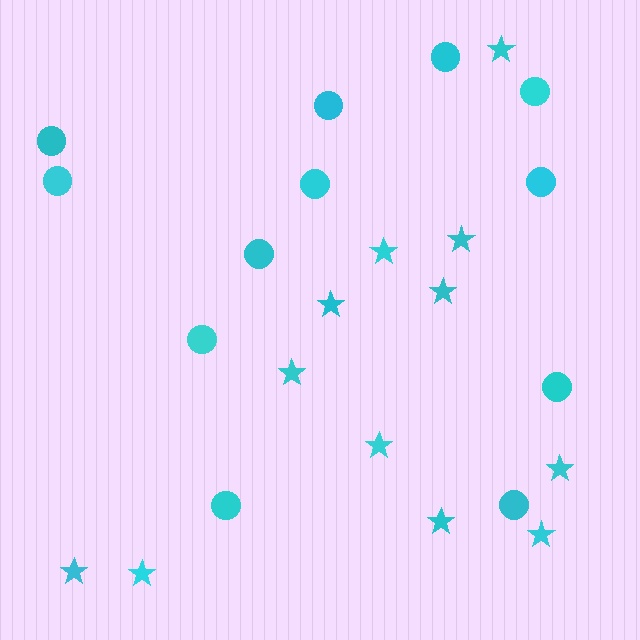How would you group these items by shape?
There are 2 groups: one group of circles (12) and one group of stars (12).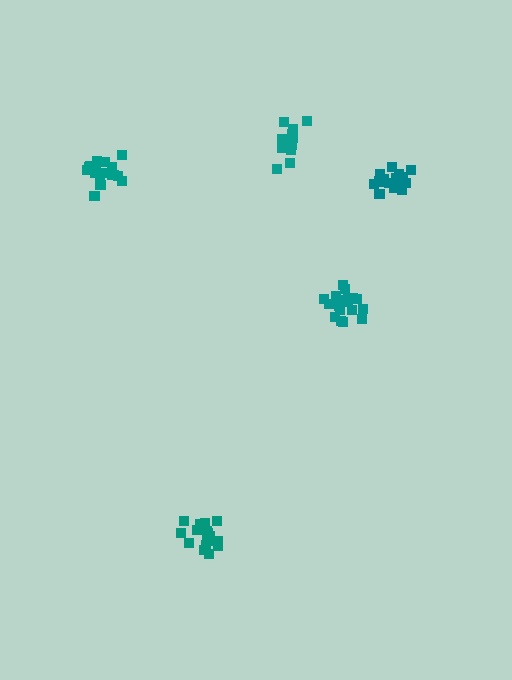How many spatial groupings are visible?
There are 5 spatial groupings.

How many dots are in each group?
Group 1: 17 dots, Group 2: 15 dots, Group 3: 20 dots, Group 4: 20 dots, Group 5: 20 dots (92 total).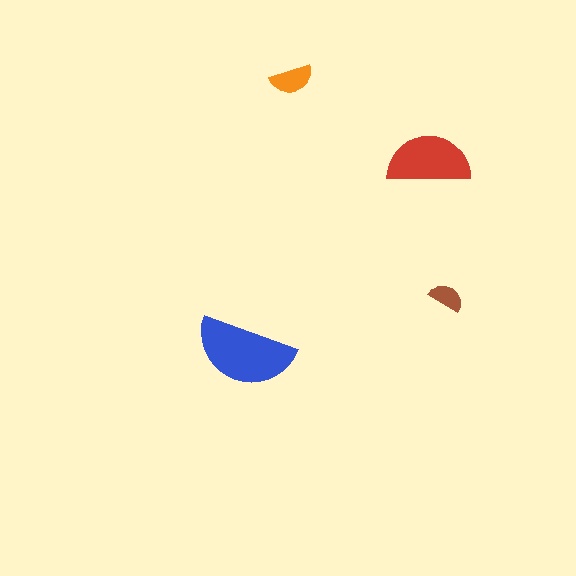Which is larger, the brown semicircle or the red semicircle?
The red one.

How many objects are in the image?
There are 4 objects in the image.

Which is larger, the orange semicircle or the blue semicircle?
The blue one.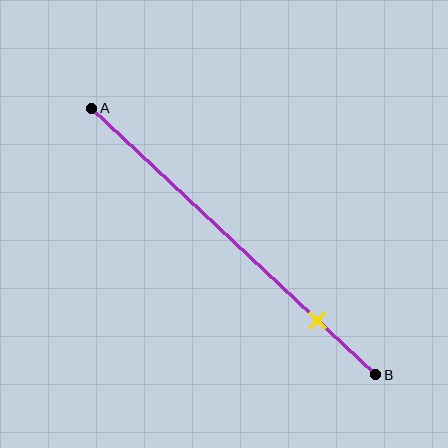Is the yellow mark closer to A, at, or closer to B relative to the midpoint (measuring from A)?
The yellow mark is closer to point B than the midpoint of segment AB.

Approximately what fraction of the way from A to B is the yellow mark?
The yellow mark is approximately 80% of the way from A to B.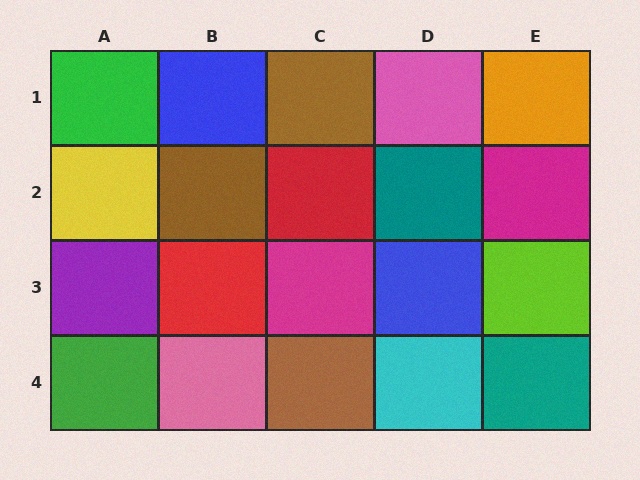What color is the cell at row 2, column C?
Red.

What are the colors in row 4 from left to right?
Green, pink, brown, cyan, teal.